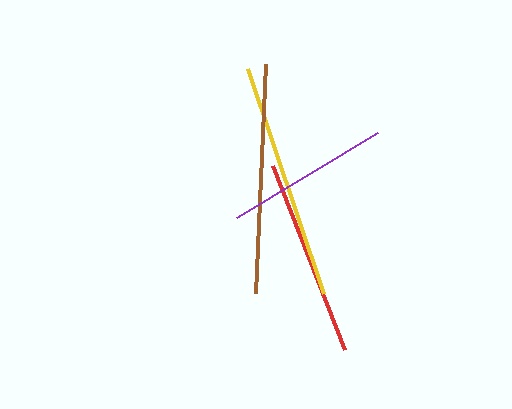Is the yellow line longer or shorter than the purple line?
The yellow line is longer than the purple line.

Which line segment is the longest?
The yellow line is the longest at approximately 238 pixels.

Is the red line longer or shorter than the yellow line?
The yellow line is longer than the red line.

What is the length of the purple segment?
The purple segment is approximately 164 pixels long.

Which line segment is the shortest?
The purple line is the shortest at approximately 164 pixels.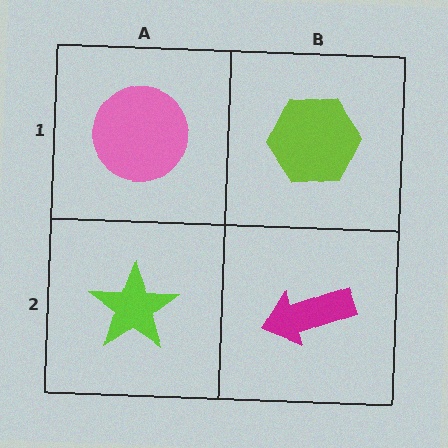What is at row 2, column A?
A lime star.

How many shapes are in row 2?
2 shapes.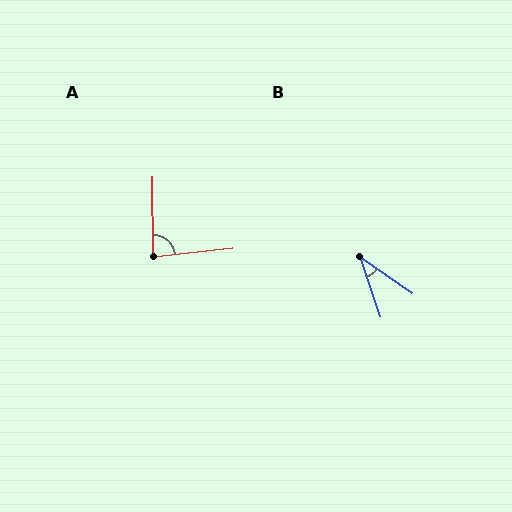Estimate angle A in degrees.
Approximately 84 degrees.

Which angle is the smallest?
B, at approximately 37 degrees.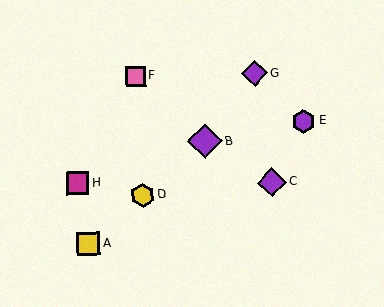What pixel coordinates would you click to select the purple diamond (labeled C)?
Click at (272, 182) to select the purple diamond C.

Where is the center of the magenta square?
The center of the magenta square is at (78, 183).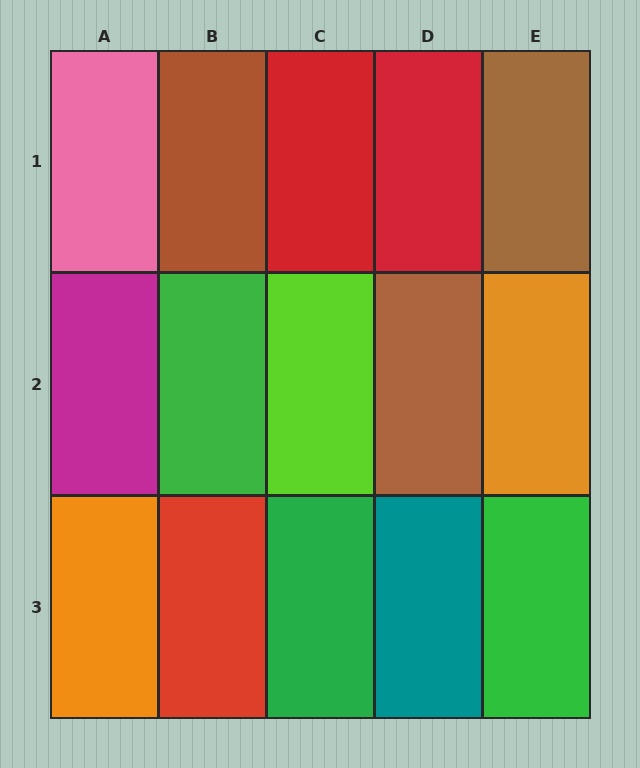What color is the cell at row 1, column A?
Pink.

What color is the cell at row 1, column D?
Red.